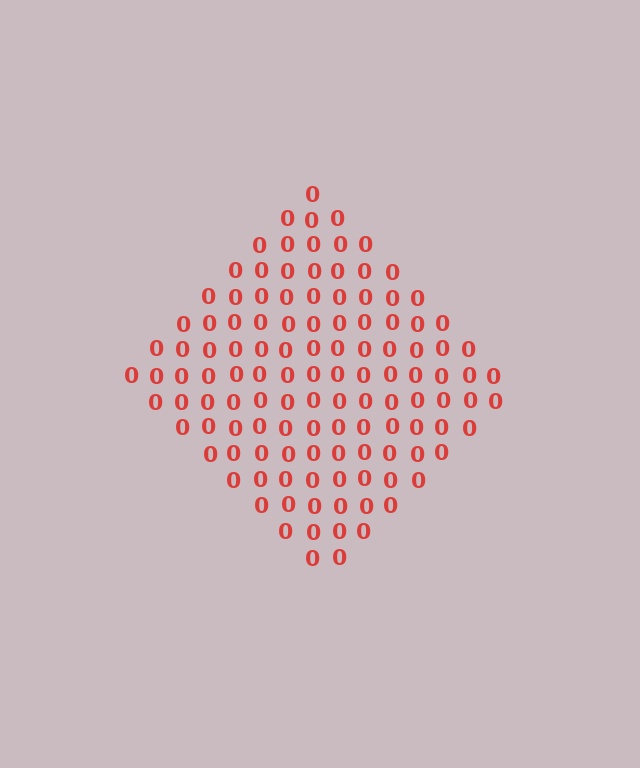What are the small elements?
The small elements are digit 0's.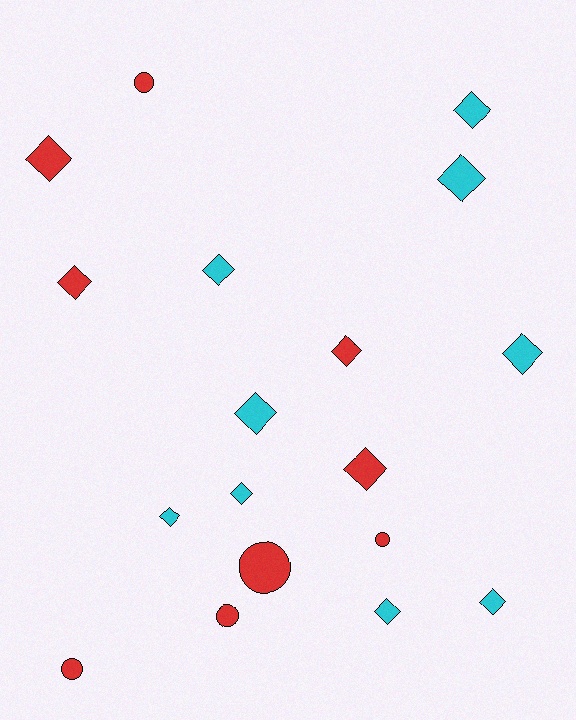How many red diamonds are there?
There are 4 red diamonds.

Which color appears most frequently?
Red, with 9 objects.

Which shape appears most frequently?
Diamond, with 13 objects.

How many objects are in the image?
There are 18 objects.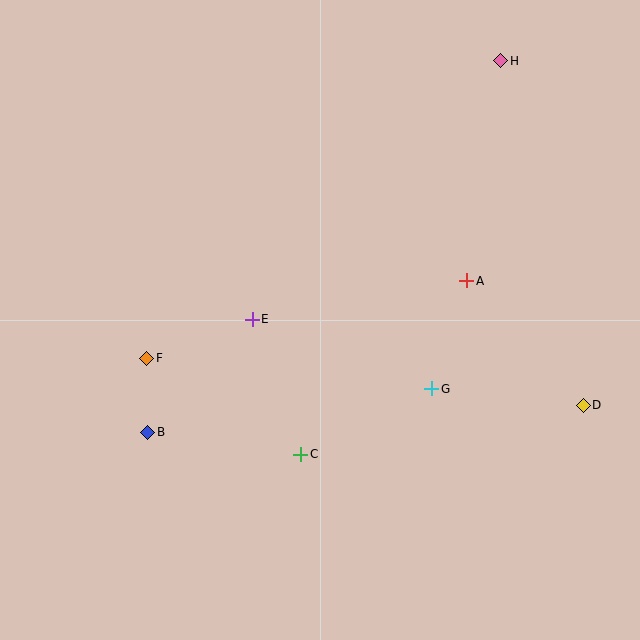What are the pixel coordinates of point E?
Point E is at (252, 319).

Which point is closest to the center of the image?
Point E at (252, 319) is closest to the center.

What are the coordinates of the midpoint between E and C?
The midpoint between E and C is at (276, 387).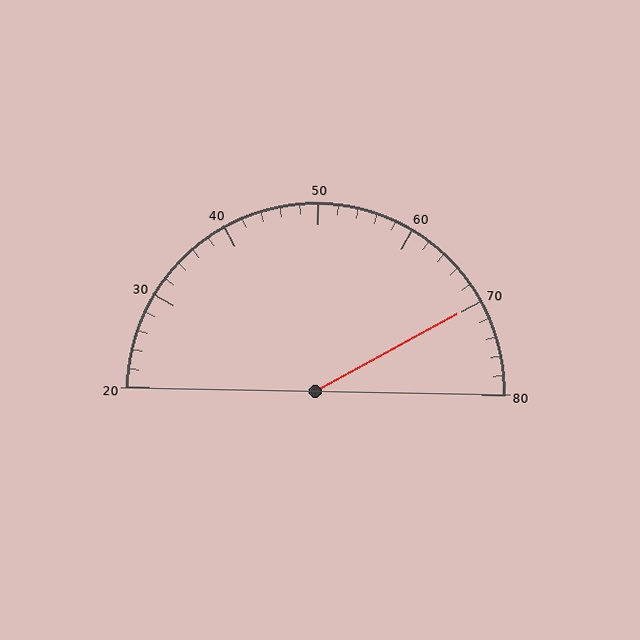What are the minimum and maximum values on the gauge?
The gauge ranges from 20 to 80.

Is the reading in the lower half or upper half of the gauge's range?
The reading is in the upper half of the range (20 to 80).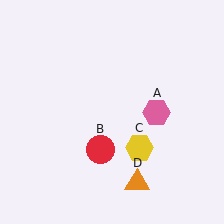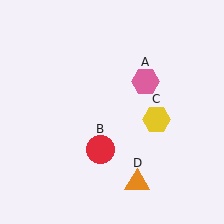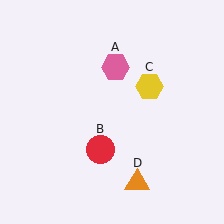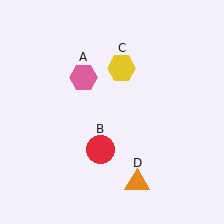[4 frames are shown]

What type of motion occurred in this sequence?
The pink hexagon (object A), yellow hexagon (object C) rotated counterclockwise around the center of the scene.